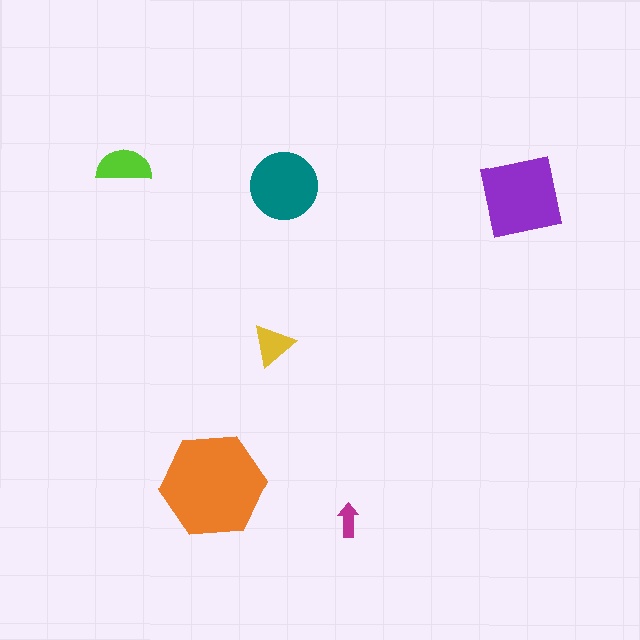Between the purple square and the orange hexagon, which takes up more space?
The orange hexagon.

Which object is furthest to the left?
The lime semicircle is leftmost.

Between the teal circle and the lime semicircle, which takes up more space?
The teal circle.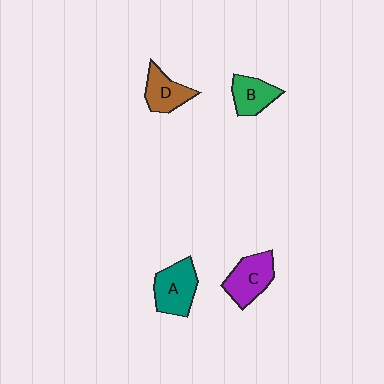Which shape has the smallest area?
Shape B (green).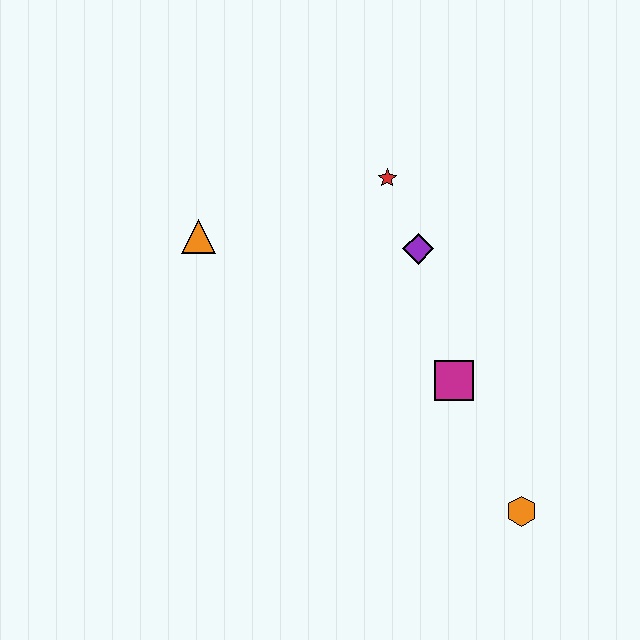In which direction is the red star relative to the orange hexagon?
The red star is above the orange hexagon.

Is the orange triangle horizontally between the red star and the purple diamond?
No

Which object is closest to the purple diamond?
The red star is closest to the purple diamond.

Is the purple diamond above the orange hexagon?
Yes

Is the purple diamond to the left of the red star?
No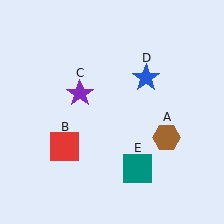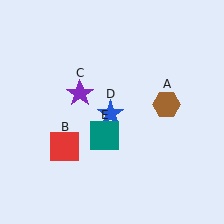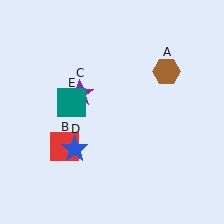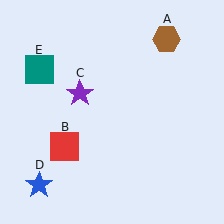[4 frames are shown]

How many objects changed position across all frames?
3 objects changed position: brown hexagon (object A), blue star (object D), teal square (object E).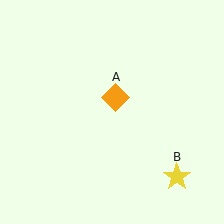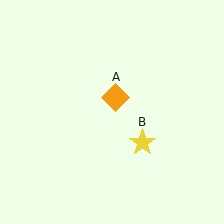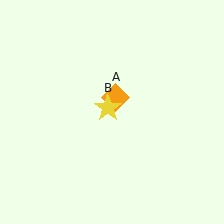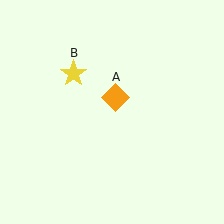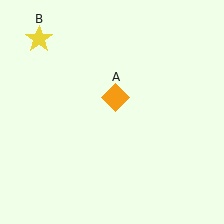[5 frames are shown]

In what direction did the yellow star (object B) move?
The yellow star (object B) moved up and to the left.